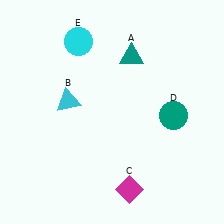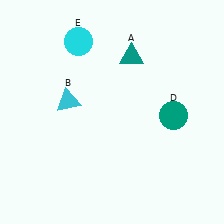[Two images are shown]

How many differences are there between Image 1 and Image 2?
There is 1 difference between the two images.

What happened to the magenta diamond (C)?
The magenta diamond (C) was removed in Image 2. It was in the bottom-right area of Image 1.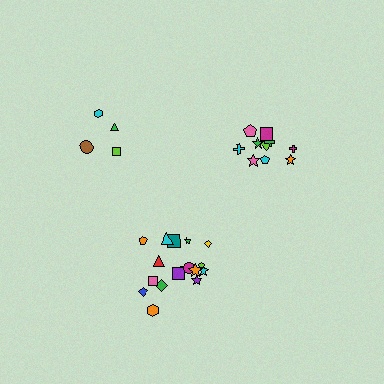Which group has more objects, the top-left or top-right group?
The top-right group.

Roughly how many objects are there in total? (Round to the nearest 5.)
Roughly 30 objects in total.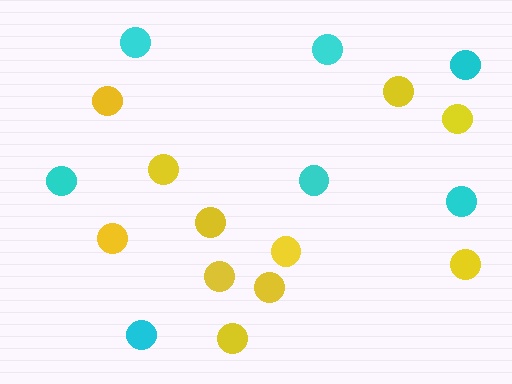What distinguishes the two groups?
There are 2 groups: one group of cyan circles (7) and one group of yellow circles (11).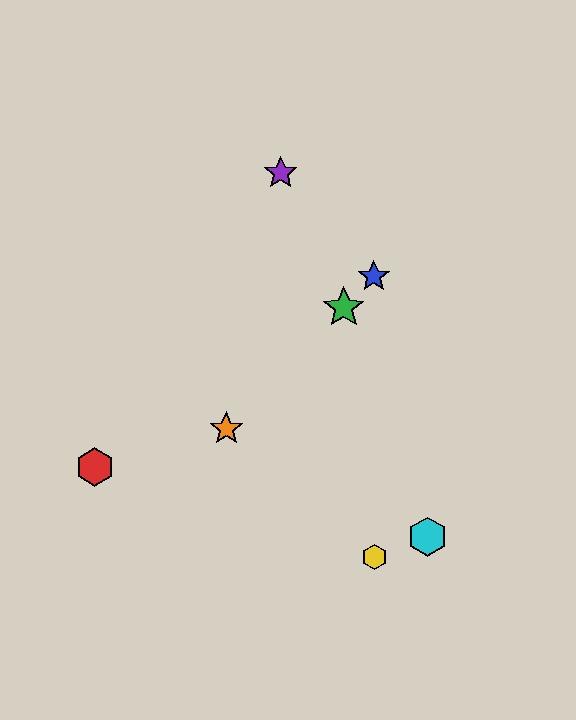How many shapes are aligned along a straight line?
3 shapes (the blue star, the green star, the orange star) are aligned along a straight line.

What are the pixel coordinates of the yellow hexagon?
The yellow hexagon is at (375, 557).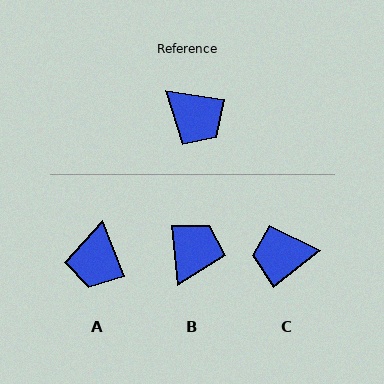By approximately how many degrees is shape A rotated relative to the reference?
Approximately 59 degrees clockwise.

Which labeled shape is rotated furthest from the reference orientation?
C, about 133 degrees away.